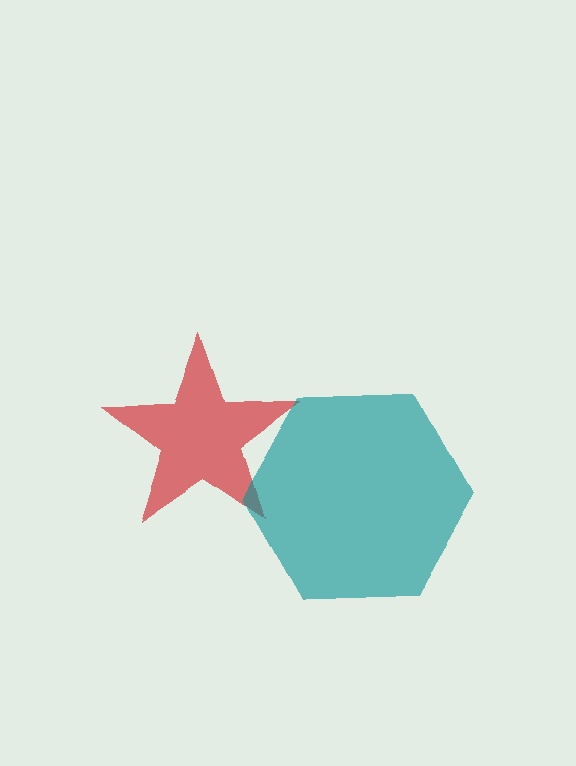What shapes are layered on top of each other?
The layered shapes are: a red star, a teal hexagon.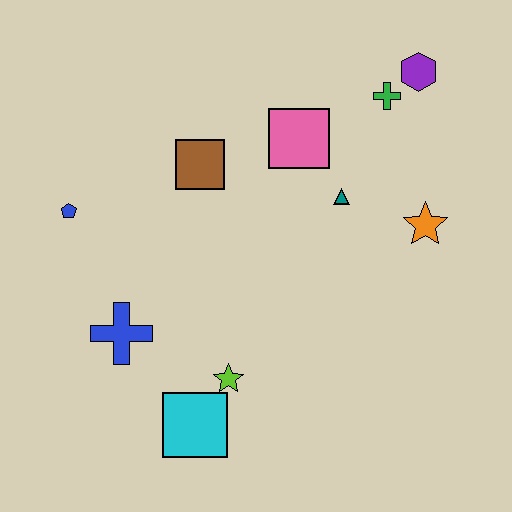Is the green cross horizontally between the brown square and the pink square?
No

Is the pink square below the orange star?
No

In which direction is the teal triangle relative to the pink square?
The teal triangle is below the pink square.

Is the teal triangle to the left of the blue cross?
No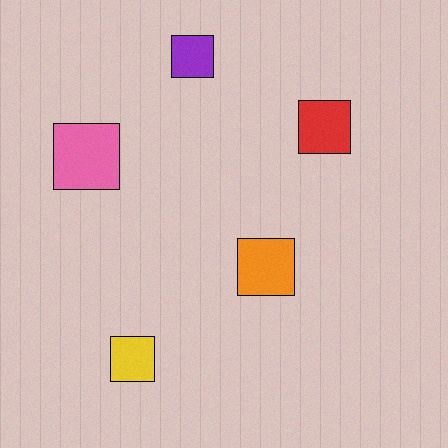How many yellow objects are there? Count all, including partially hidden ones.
There is 1 yellow object.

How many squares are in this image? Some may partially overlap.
There are 5 squares.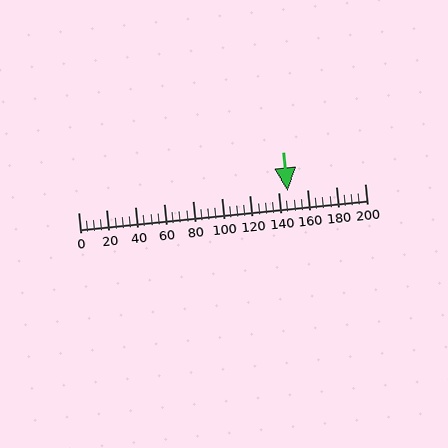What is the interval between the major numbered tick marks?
The major tick marks are spaced 20 units apart.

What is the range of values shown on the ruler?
The ruler shows values from 0 to 200.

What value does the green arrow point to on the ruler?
The green arrow points to approximately 146.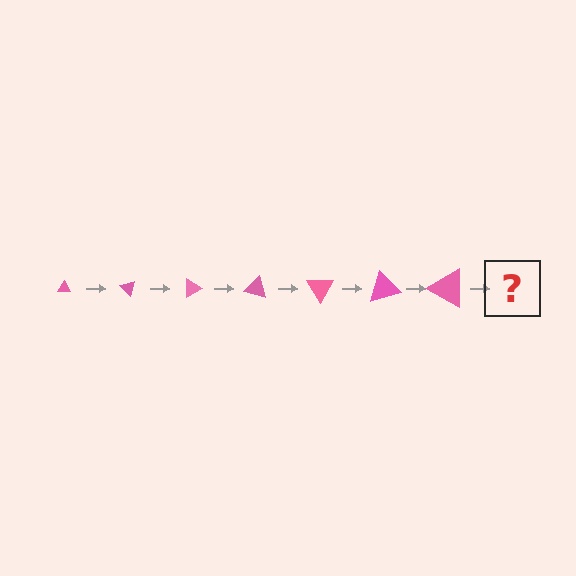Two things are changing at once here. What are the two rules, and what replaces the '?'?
The two rules are that the triangle grows larger each step and it rotates 45 degrees each step. The '?' should be a triangle, larger than the previous one and rotated 315 degrees from the start.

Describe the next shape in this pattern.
It should be a triangle, larger than the previous one and rotated 315 degrees from the start.